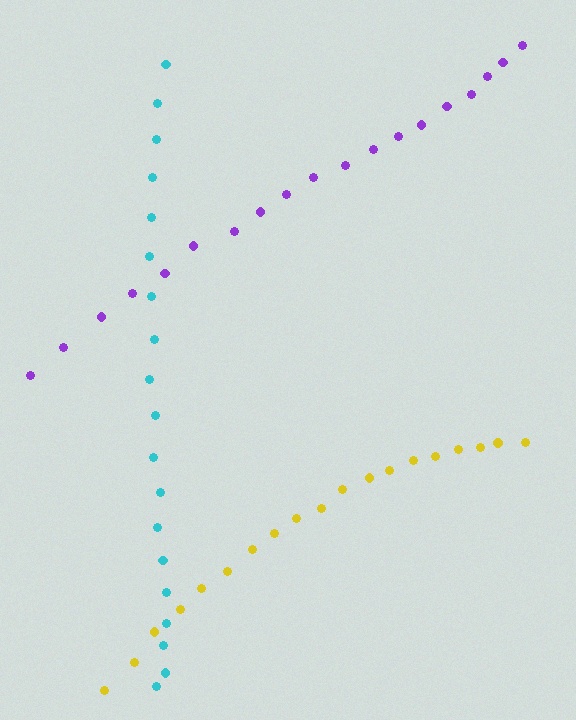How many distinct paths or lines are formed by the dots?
There are 3 distinct paths.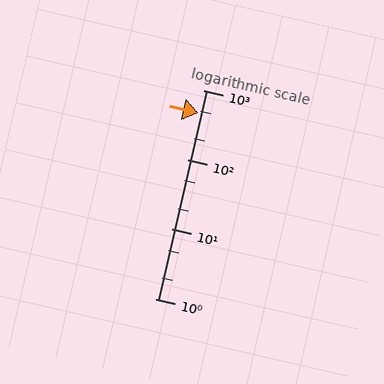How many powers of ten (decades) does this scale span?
The scale spans 3 decades, from 1 to 1000.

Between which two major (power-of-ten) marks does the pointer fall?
The pointer is between 100 and 1000.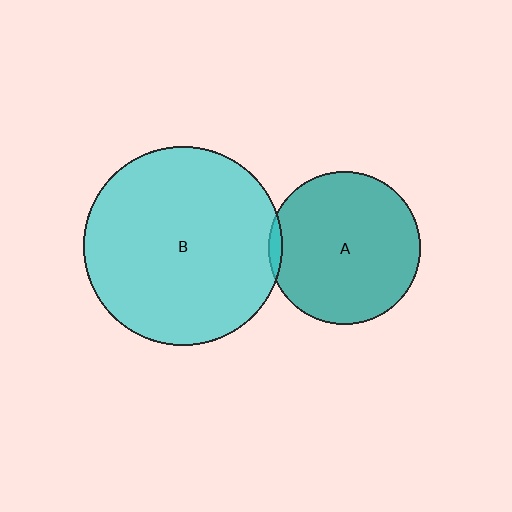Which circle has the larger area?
Circle B (cyan).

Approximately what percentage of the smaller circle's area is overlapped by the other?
Approximately 5%.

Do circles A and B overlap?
Yes.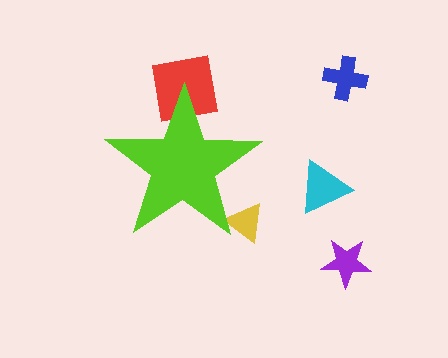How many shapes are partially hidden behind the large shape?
2 shapes are partially hidden.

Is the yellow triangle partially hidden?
Yes, the yellow triangle is partially hidden behind the lime star.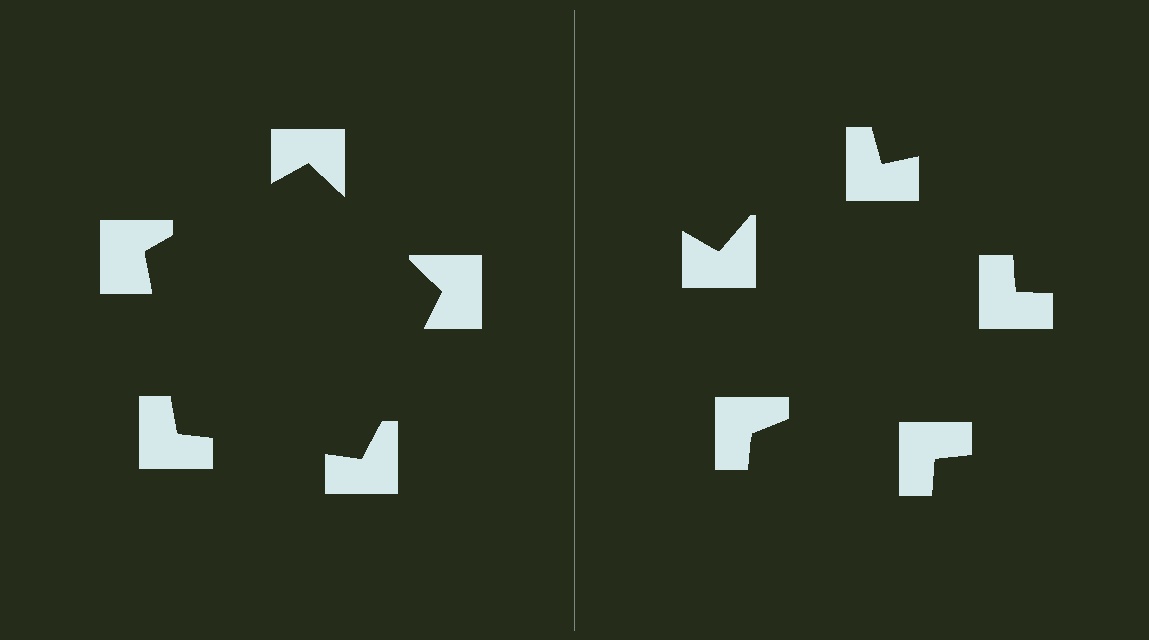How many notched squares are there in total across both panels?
10 — 5 on each side.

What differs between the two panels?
The notched squares are positioned identically on both sides; only the wedge orientations differ. On the left they align to a pentagon; on the right they are misaligned.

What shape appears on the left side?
An illusory pentagon.